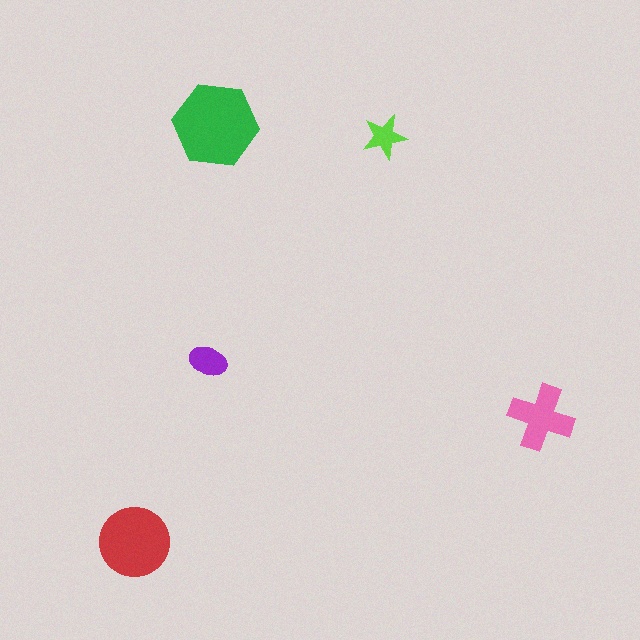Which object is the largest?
The green hexagon.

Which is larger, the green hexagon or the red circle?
The green hexagon.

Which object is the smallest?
The lime star.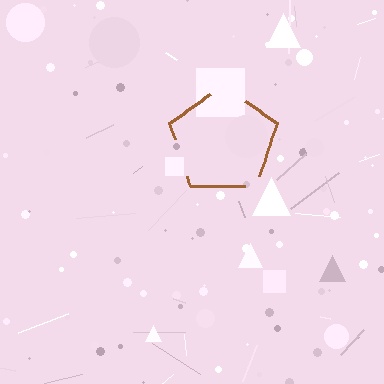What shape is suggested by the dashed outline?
The dashed outline suggests a pentagon.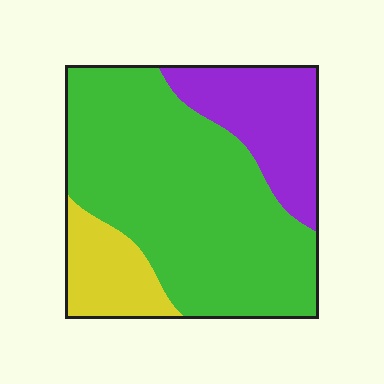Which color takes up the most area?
Green, at roughly 65%.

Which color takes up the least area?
Yellow, at roughly 15%.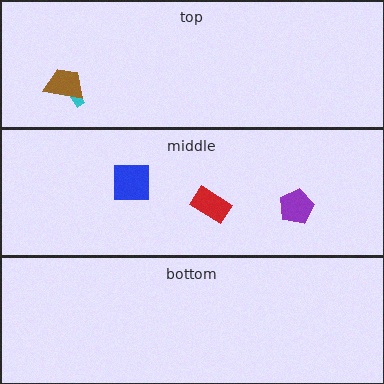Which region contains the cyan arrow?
The top region.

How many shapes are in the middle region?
3.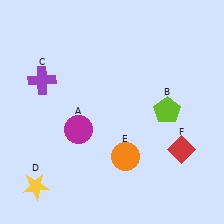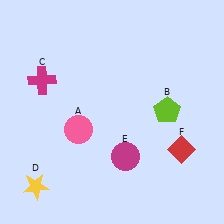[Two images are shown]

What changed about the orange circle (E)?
In Image 1, E is orange. In Image 2, it changed to magenta.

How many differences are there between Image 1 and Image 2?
There are 3 differences between the two images.